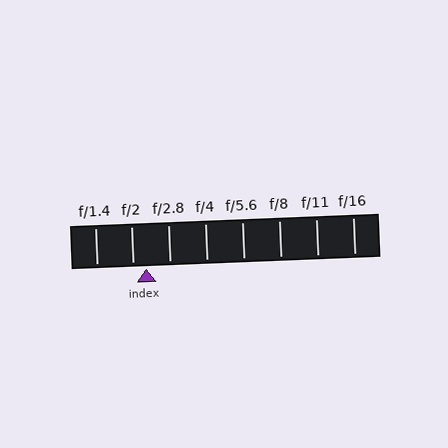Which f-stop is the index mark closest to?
The index mark is closest to f/2.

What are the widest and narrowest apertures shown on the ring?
The widest aperture shown is f/1.4 and the narrowest is f/16.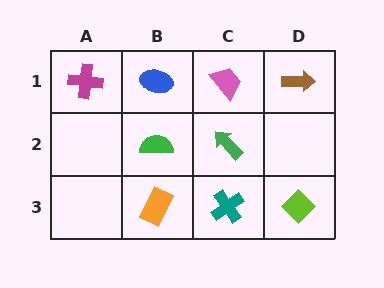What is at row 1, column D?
A brown arrow.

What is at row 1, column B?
A blue ellipse.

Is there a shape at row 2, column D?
No, that cell is empty.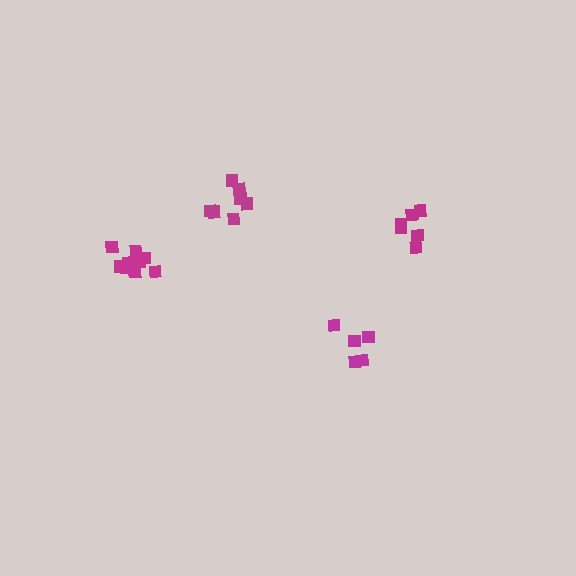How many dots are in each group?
Group 1: 6 dots, Group 2: 7 dots, Group 3: 5 dots, Group 4: 9 dots (27 total).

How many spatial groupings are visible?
There are 4 spatial groupings.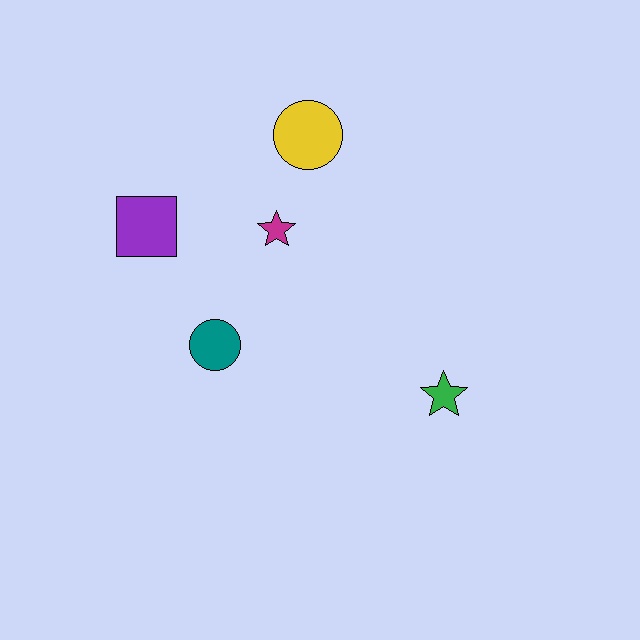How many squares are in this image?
There is 1 square.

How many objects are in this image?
There are 5 objects.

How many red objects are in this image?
There are no red objects.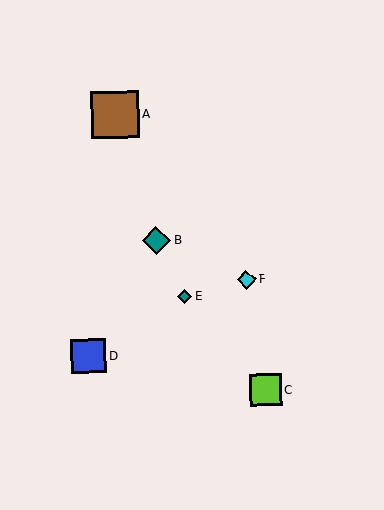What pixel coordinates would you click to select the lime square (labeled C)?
Click at (265, 390) to select the lime square C.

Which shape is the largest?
The brown square (labeled A) is the largest.